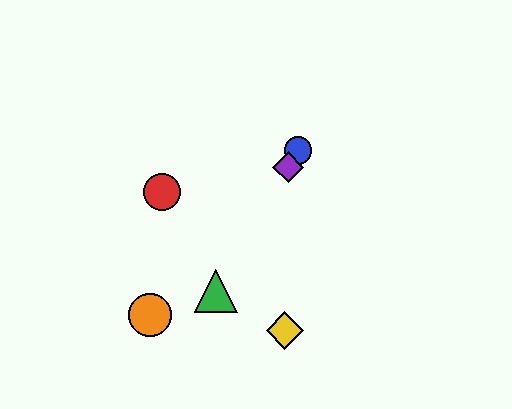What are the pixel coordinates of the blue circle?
The blue circle is at (298, 150).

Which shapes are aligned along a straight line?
The blue circle, the green triangle, the purple diamond are aligned along a straight line.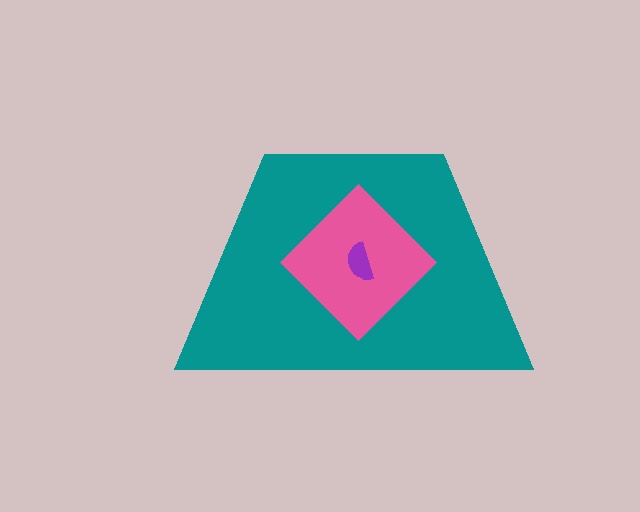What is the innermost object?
The purple semicircle.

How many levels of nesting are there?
3.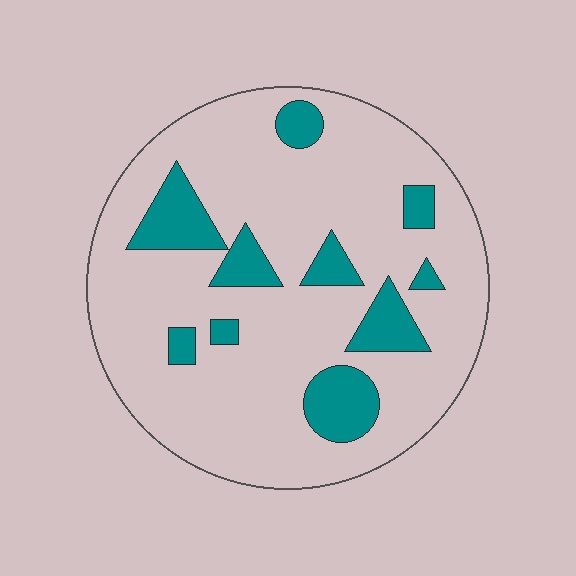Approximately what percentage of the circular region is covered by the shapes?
Approximately 20%.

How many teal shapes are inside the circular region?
10.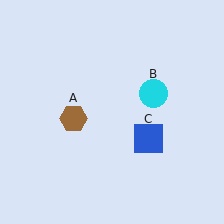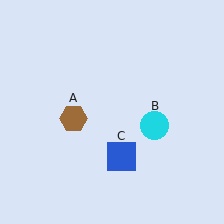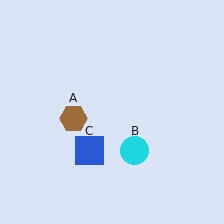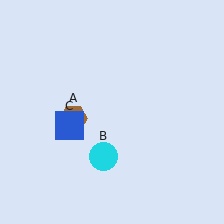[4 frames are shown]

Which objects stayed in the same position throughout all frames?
Brown hexagon (object A) remained stationary.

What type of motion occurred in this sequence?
The cyan circle (object B), blue square (object C) rotated clockwise around the center of the scene.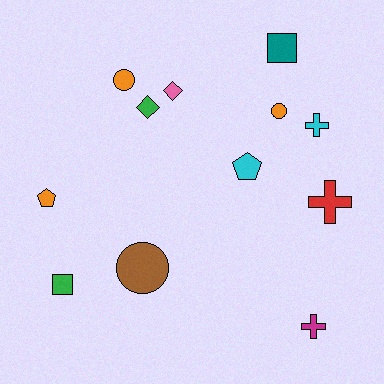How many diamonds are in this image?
There are 2 diamonds.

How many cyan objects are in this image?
There are 2 cyan objects.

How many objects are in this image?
There are 12 objects.